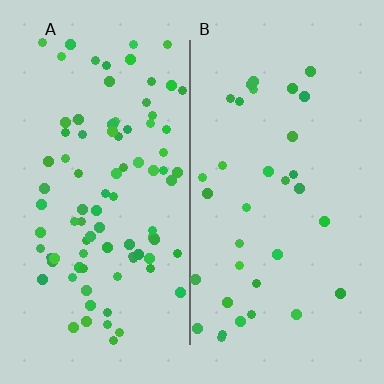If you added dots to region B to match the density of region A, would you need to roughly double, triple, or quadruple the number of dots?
Approximately triple.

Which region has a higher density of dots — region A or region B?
A (the left).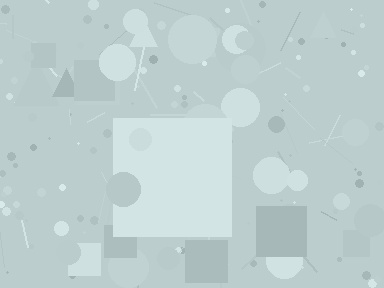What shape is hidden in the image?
A square is hidden in the image.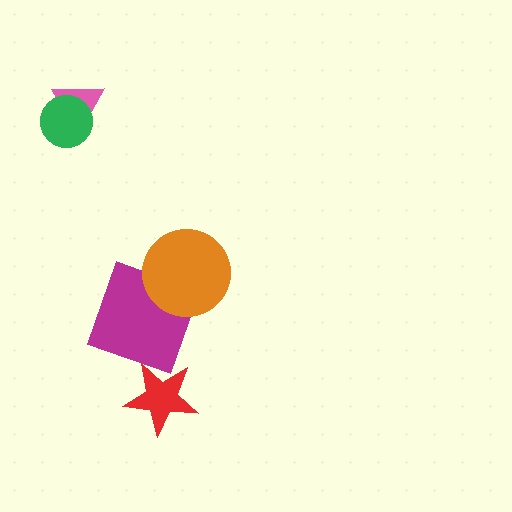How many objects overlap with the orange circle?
1 object overlaps with the orange circle.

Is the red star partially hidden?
No, no other shape covers it.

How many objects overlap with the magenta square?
1 object overlaps with the magenta square.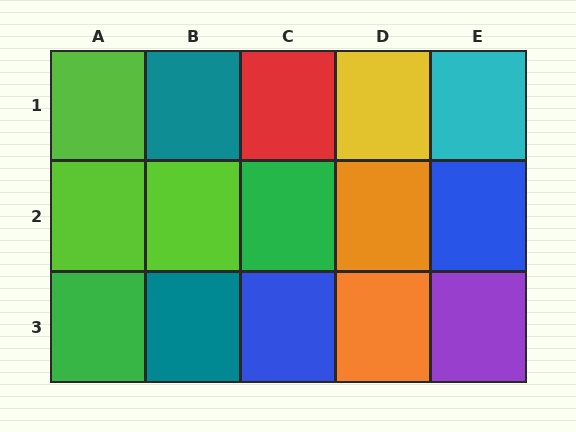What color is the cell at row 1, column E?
Cyan.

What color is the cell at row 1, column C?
Red.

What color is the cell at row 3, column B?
Teal.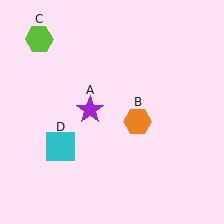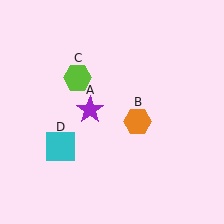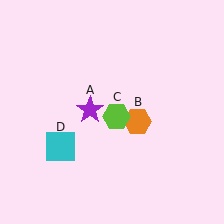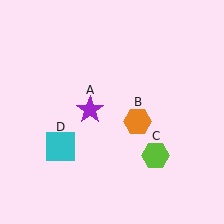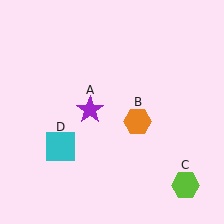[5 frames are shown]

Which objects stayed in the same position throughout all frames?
Purple star (object A) and orange hexagon (object B) and cyan square (object D) remained stationary.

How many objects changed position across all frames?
1 object changed position: lime hexagon (object C).